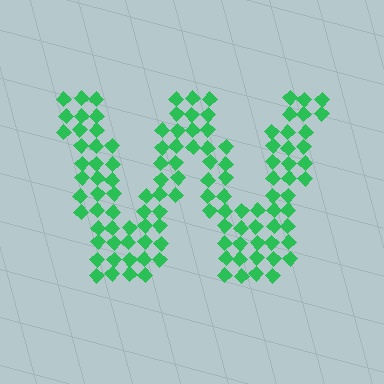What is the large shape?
The large shape is the letter W.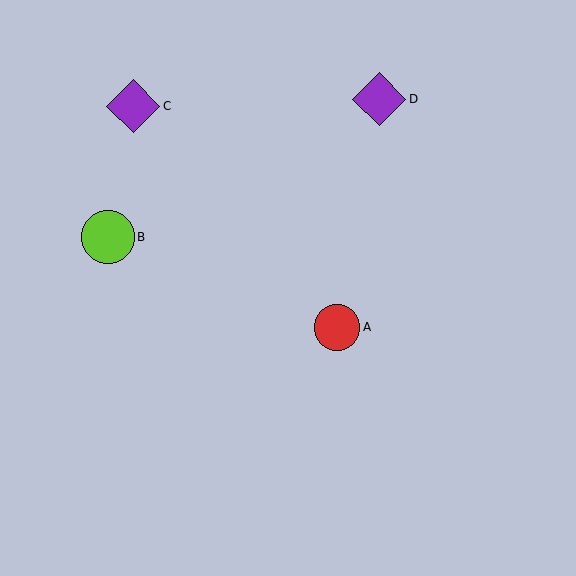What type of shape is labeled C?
Shape C is a purple diamond.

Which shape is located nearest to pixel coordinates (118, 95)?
The purple diamond (labeled C) at (133, 106) is nearest to that location.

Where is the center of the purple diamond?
The center of the purple diamond is at (133, 106).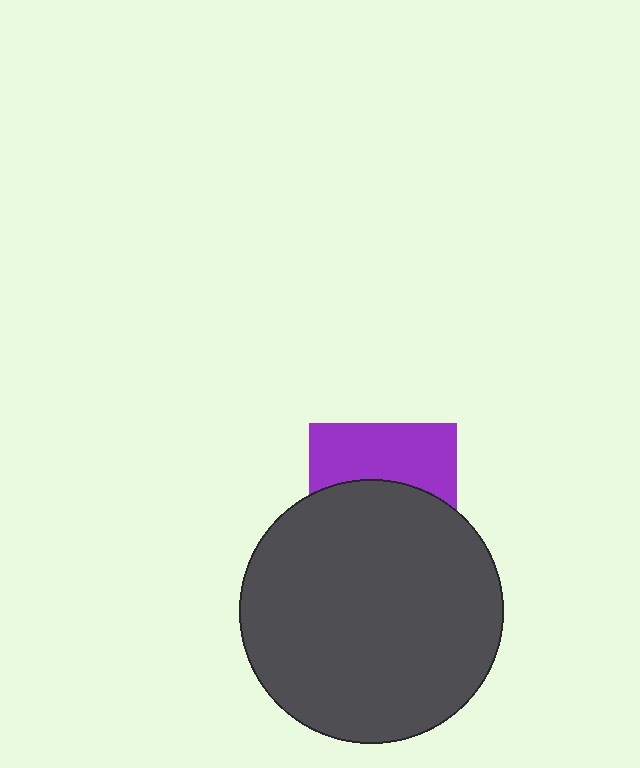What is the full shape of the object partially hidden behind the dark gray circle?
The partially hidden object is a purple square.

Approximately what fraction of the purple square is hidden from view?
Roughly 57% of the purple square is hidden behind the dark gray circle.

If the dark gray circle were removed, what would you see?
You would see the complete purple square.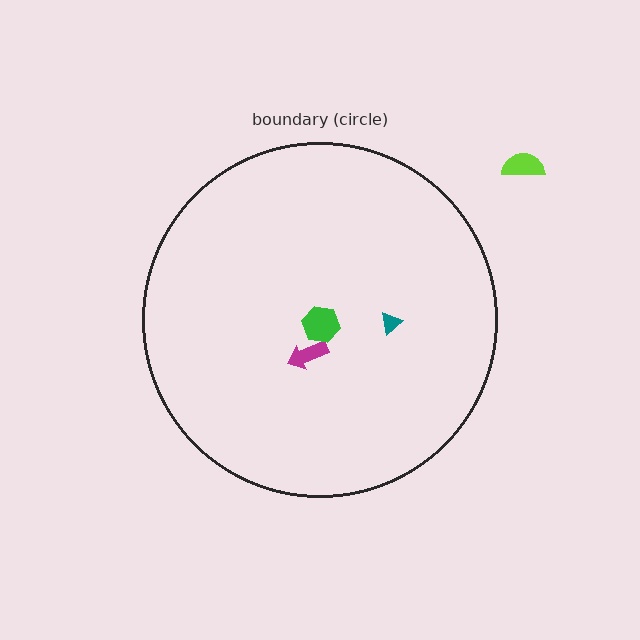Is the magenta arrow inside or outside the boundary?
Inside.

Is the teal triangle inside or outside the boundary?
Inside.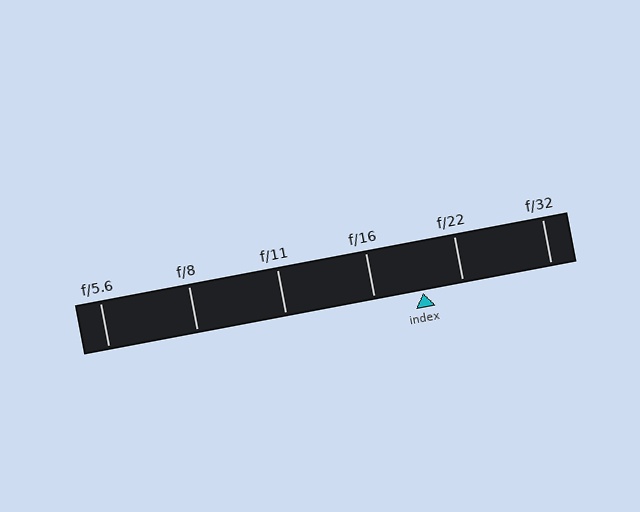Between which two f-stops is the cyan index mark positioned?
The index mark is between f/16 and f/22.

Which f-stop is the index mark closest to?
The index mark is closest to f/22.